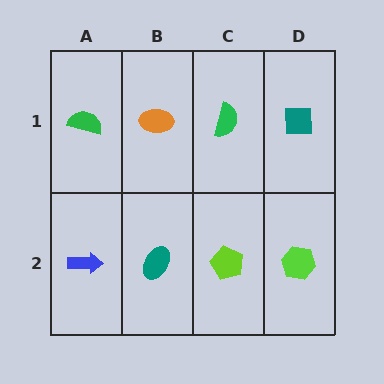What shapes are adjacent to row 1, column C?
A lime pentagon (row 2, column C), an orange ellipse (row 1, column B), a teal square (row 1, column D).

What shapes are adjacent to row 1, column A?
A blue arrow (row 2, column A), an orange ellipse (row 1, column B).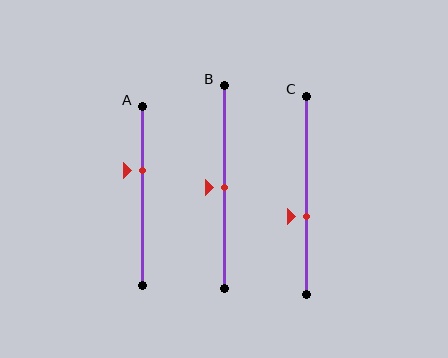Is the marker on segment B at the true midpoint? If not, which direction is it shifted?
Yes, the marker on segment B is at the true midpoint.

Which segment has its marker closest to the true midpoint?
Segment B has its marker closest to the true midpoint.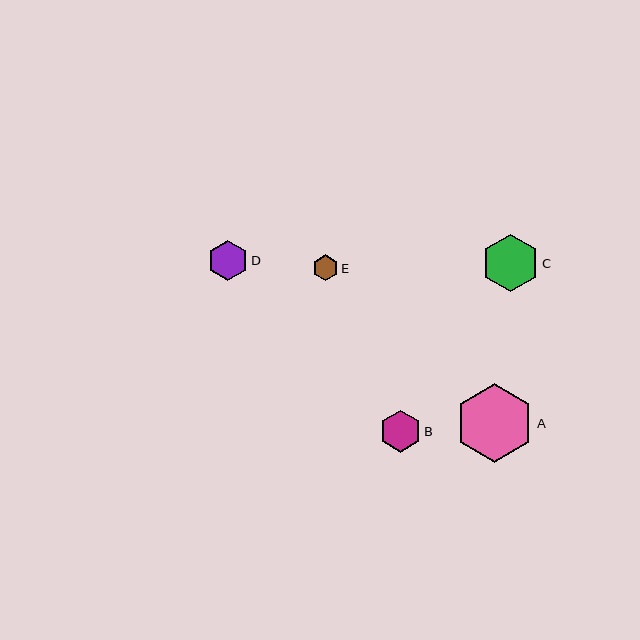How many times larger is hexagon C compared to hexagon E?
Hexagon C is approximately 2.2 times the size of hexagon E.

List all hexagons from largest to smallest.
From largest to smallest: A, C, B, D, E.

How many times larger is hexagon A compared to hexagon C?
Hexagon A is approximately 1.4 times the size of hexagon C.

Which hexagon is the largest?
Hexagon A is the largest with a size of approximately 79 pixels.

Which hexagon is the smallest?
Hexagon E is the smallest with a size of approximately 26 pixels.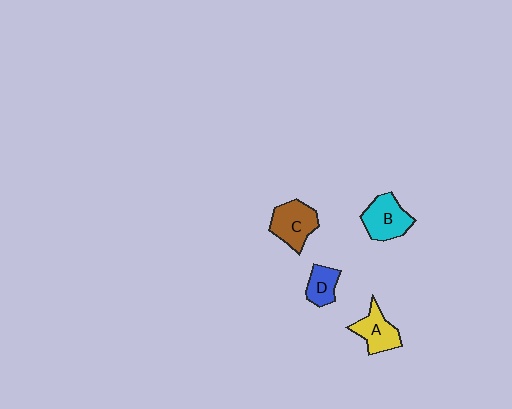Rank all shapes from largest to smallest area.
From largest to smallest: C (brown), B (cyan), A (yellow), D (blue).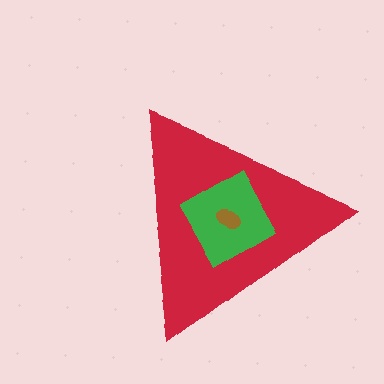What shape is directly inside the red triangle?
The green diamond.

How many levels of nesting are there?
3.